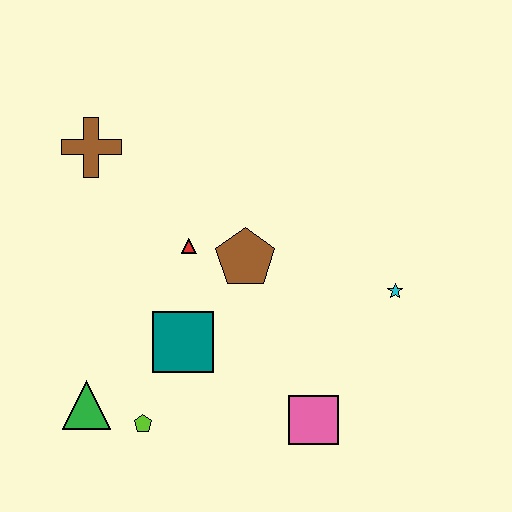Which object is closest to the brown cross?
The red triangle is closest to the brown cross.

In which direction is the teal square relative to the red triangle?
The teal square is below the red triangle.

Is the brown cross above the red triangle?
Yes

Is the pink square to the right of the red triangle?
Yes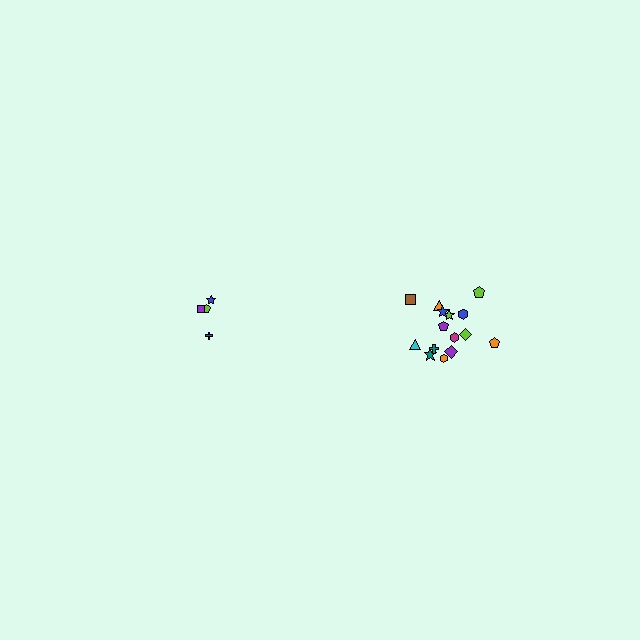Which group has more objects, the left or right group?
The right group.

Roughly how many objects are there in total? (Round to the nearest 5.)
Roughly 20 objects in total.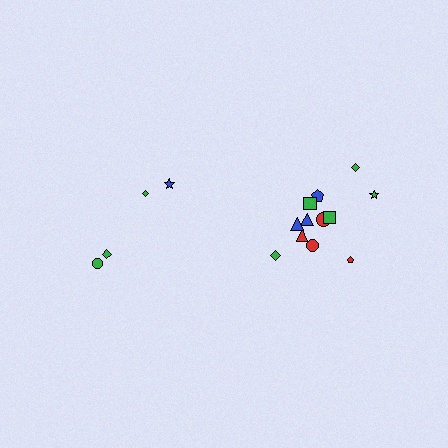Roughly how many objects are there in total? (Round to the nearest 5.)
Roughly 15 objects in total.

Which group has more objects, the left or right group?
The right group.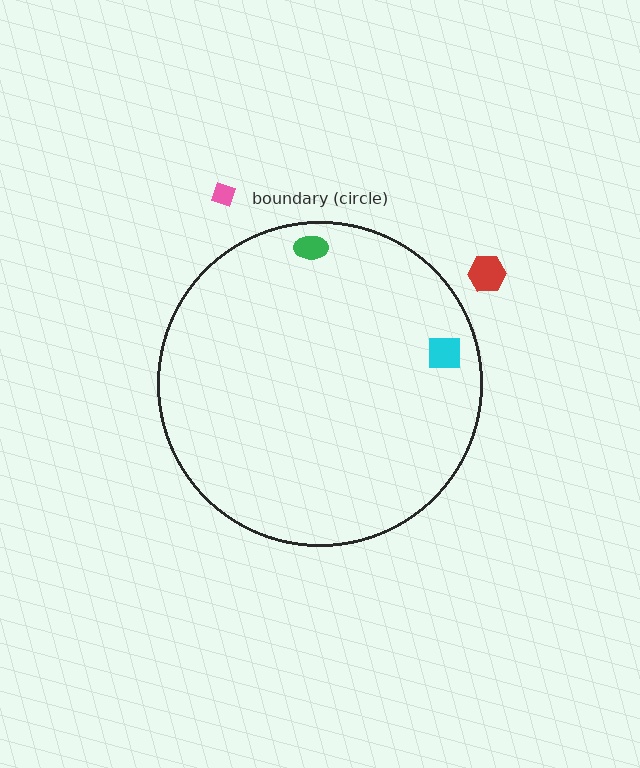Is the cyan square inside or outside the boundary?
Inside.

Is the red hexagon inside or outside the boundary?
Outside.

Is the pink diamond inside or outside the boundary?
Outside.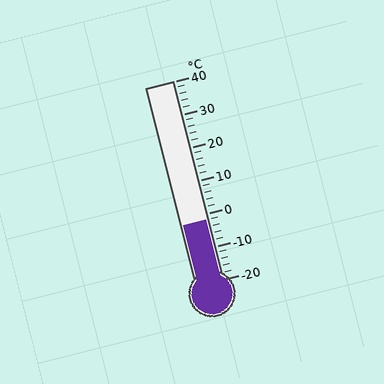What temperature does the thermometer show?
The thermometer shows approximately -2°C.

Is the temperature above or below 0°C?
The temperature is below 0°C.